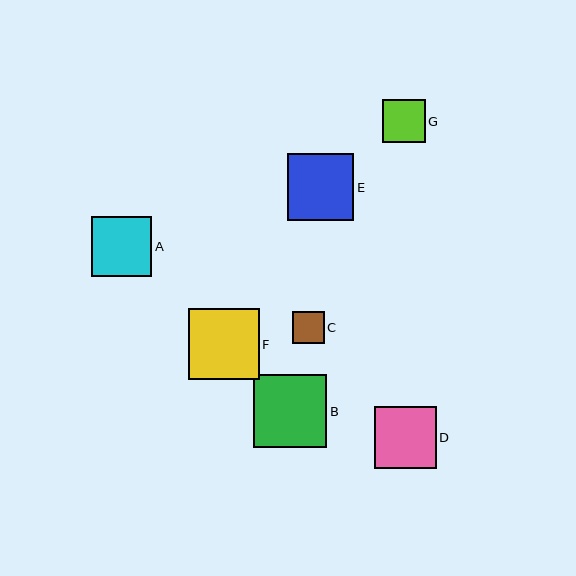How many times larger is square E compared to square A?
Square E is approximately 1.1 times the size of square A.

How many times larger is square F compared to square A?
Square F is approximately 1.2 times the size of square A.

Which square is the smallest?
Square C is the smallest with a size of approximately 32 pixels.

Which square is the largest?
Square B is the largest with a size of approximately 73 pixels.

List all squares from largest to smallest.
From largest to smallest: B, F, E, D, A, G, C.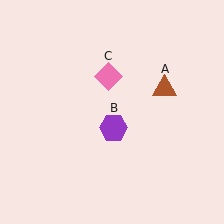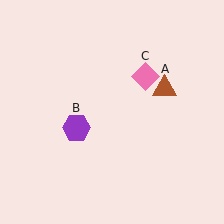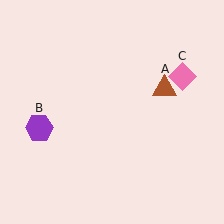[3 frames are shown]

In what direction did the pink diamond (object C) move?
The pink diamond (object C) moved right.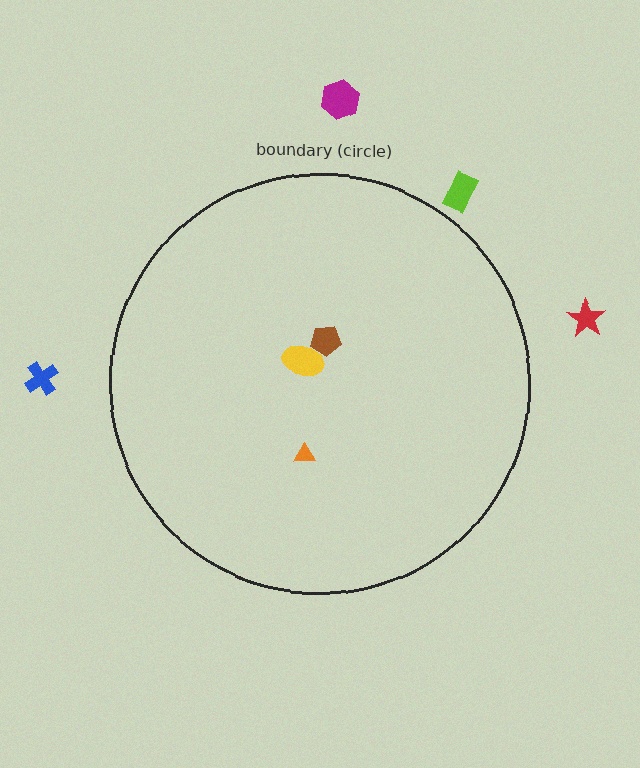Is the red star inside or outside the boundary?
Outside.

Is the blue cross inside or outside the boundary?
Outside.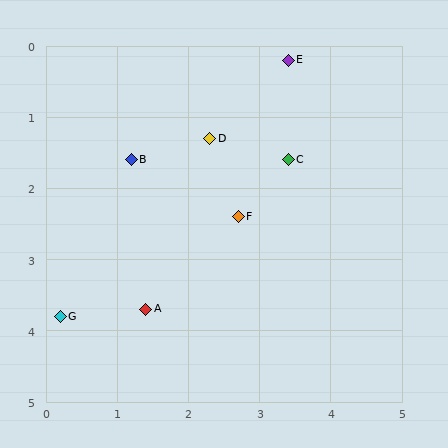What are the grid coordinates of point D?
Point D is at approximately (2.3, 1.3).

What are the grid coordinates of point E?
Point E is at approximately (3.4, 0.2).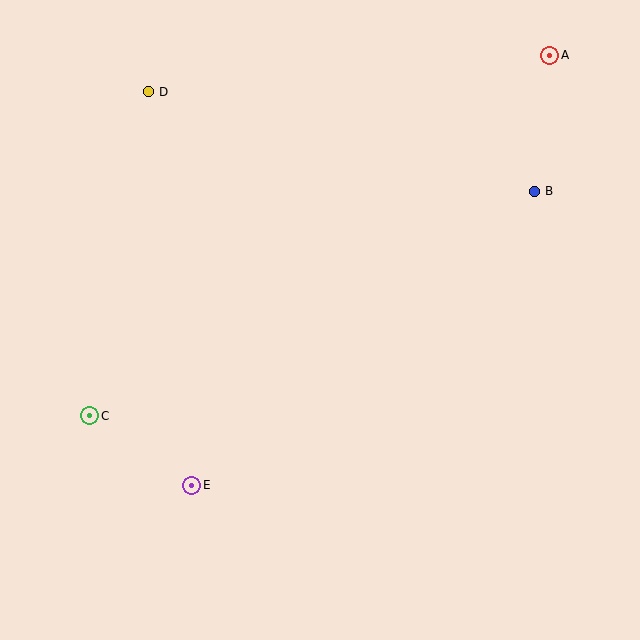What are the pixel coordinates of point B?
Point B is at (534, 191).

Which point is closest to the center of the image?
Point E at (192, 485) is closest to the center.